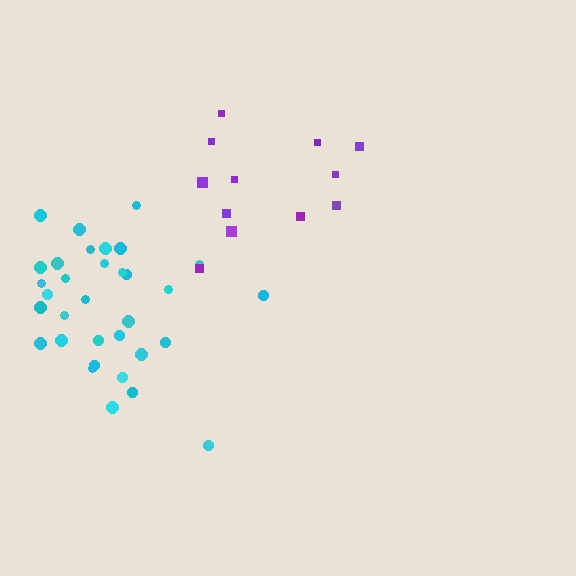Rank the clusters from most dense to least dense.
cyan, purple.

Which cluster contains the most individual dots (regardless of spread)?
Cyan (34).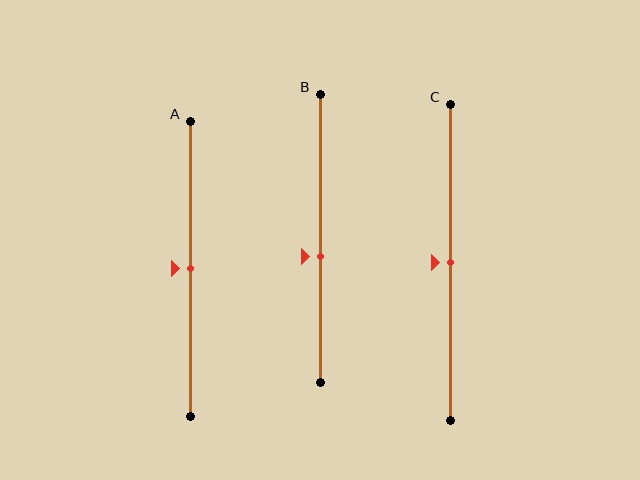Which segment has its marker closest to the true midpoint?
Segment A has its marker closest to the true midpoint.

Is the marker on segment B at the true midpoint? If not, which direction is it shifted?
No, the marker on segment B is shifted downward by about 6% of the segment length.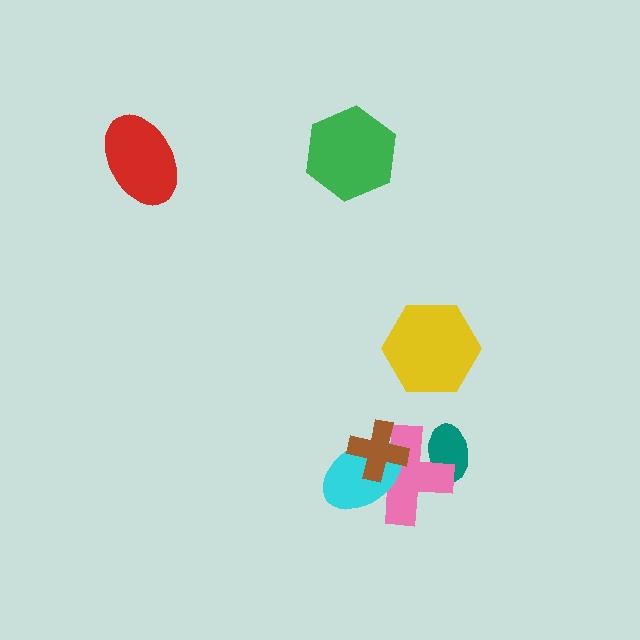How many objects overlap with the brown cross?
2 objects overlap with the brown cross.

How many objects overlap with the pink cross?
3 objects overlap with the pink cross.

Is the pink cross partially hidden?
Yes, it is partially covered by another shape.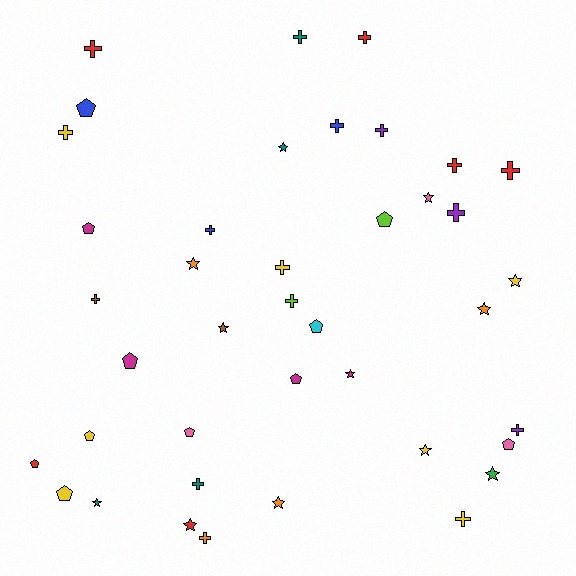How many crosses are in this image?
There are 17 crosses.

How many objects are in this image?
There are 40 objects.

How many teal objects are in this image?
There are 4 teal objects.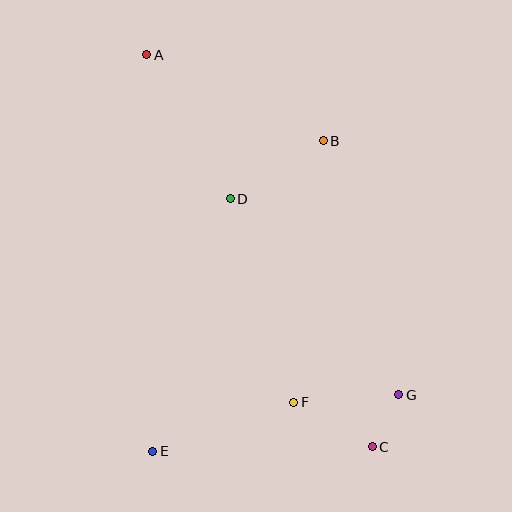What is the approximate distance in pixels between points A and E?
The distance between A and E is approximately 396 pixels.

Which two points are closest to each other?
Points C and G are closest to each other.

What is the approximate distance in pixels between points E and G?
The distance between E and G is approximately 252 pixels.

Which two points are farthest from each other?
Points A and C are farthest from each other.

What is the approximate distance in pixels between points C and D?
The distance between C and D is approximately 286 pixels.